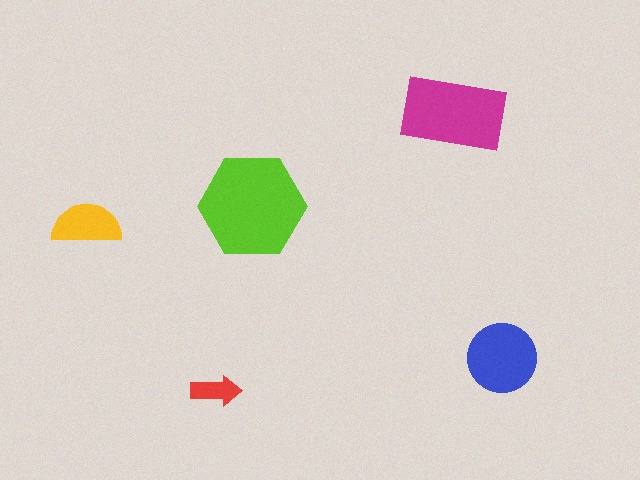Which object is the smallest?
The red arrow.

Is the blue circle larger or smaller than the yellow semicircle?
Larger.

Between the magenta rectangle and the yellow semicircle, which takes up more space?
The magenta rectangle.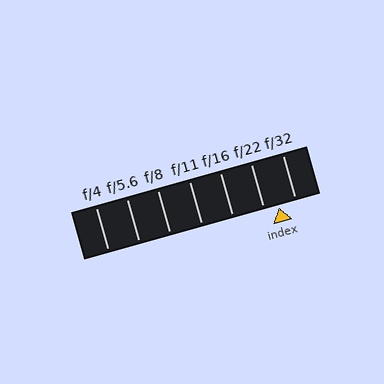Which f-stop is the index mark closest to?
The index mark is closest to f/22.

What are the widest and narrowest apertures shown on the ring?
The widest aperture shown is f/4 and the narrowest is f/32.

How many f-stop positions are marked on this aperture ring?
There are 7 f-stop positions marked.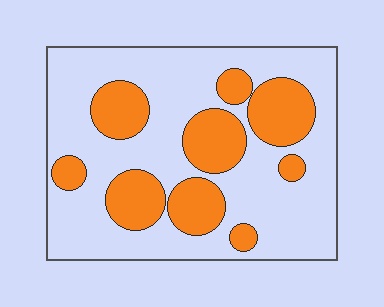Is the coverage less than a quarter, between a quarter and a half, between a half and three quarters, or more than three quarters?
Between a quarter and a half.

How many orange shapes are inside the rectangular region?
9.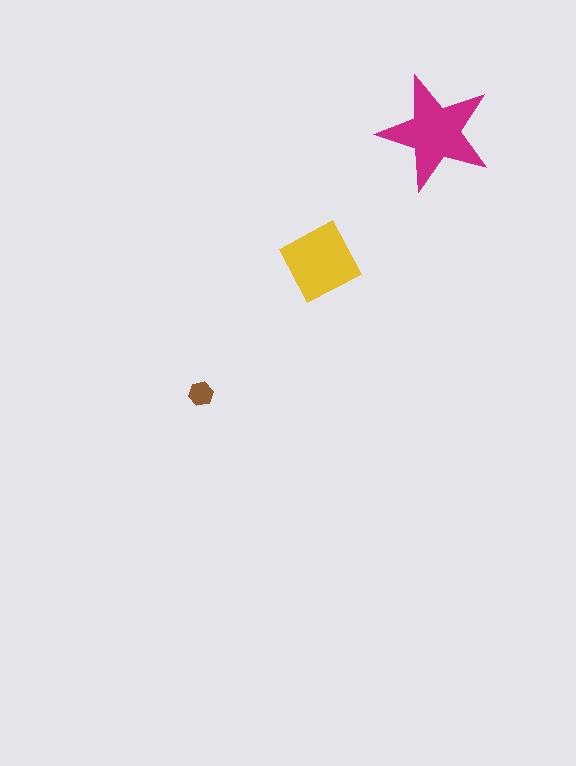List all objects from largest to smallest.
The magenta star, the yellow square, the brown hexagon.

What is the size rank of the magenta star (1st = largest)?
1st.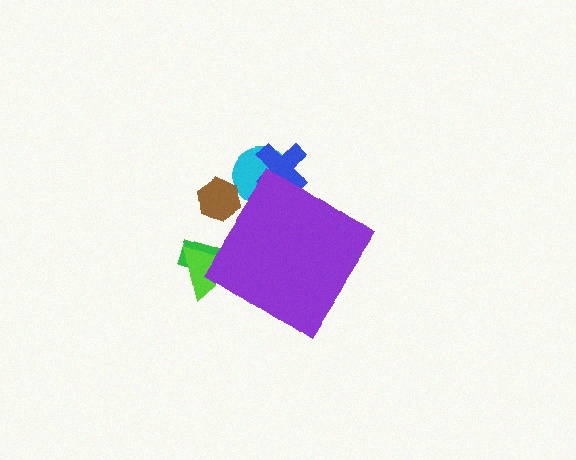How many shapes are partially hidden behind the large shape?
5 shapes are partially hidden.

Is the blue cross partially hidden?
Yes, the blue cross is partially hidden behind the purple diamond.